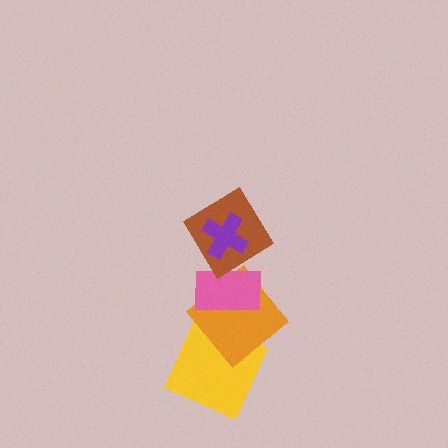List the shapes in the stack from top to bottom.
From top to bottom: the purple cross, the brown diamond, the pink rectangle, the orange diamond, the yellow square.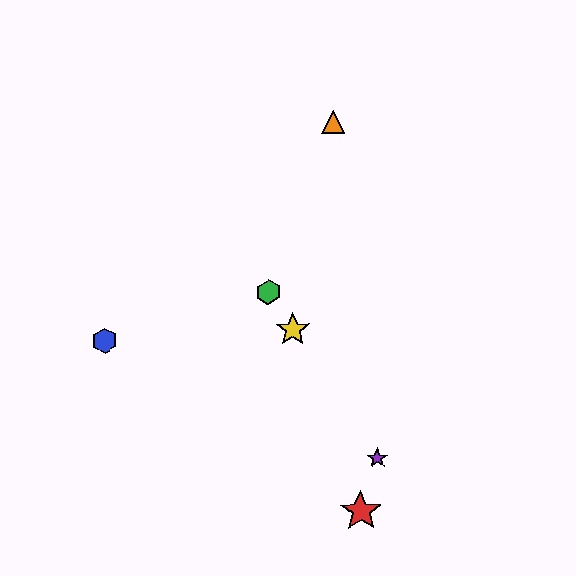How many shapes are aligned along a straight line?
3 shapes (the green hexagon, the yellow star, the purple star) are aligned along a straight line.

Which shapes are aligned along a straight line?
The green hexagon, the yellow star, the purple star are aligned along a straight line.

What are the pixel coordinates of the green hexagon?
The green hexagon is at (268, 292).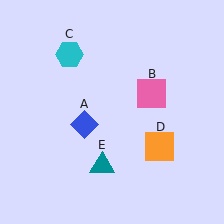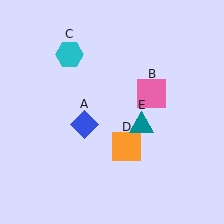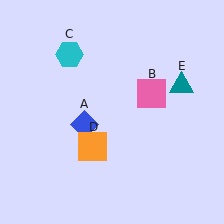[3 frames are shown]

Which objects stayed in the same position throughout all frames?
Blue diamond (object A) and pink square (object B) and cyan hexagon (object C) remained stationary.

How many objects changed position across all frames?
2 objects changed position: orange square (object D), teal triangle (object E).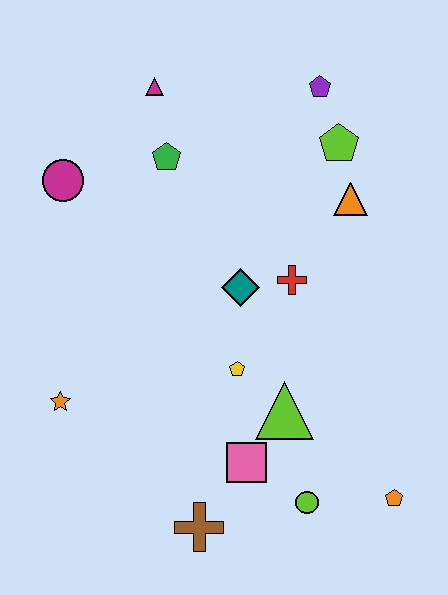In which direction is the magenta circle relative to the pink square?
The magenta circle is above the pink square.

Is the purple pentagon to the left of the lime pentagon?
Yes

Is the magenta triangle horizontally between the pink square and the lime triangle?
No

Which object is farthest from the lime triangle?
The magenta triangle is farthest from the lime triangle.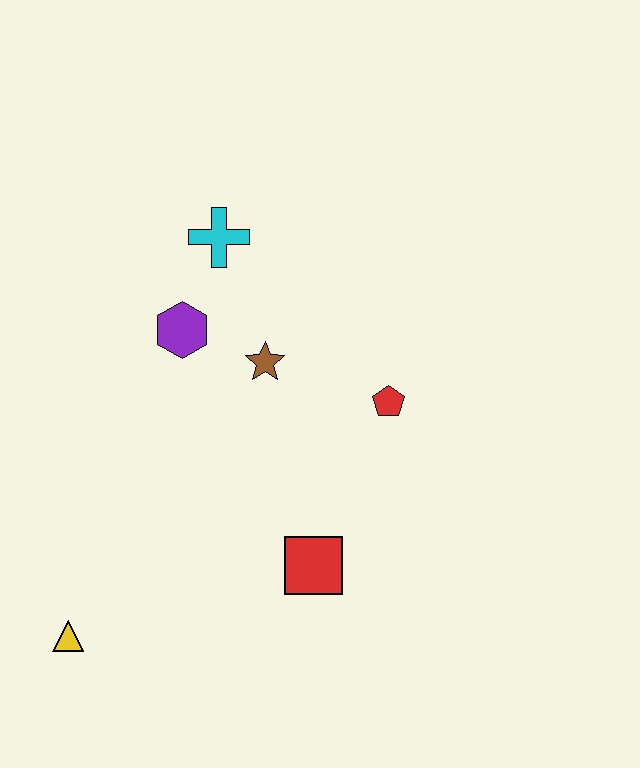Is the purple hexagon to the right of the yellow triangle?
Yes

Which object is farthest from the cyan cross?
The yellow triangle is farthest from the cyan cross.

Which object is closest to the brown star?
The purple hexagon is closest to the brown star.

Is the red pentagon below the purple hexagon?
Yes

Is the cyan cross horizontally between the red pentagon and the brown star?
No